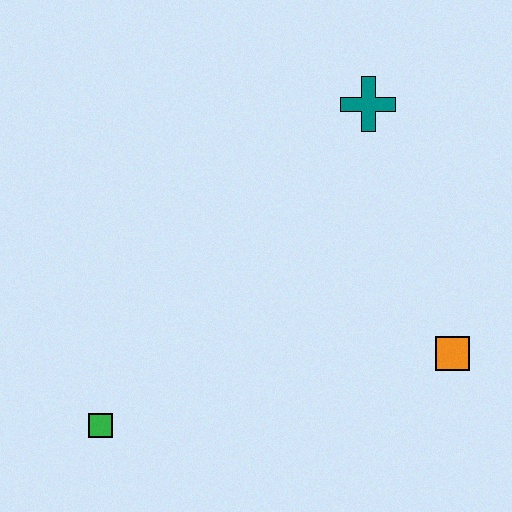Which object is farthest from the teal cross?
The green square is farthest from the teal cross.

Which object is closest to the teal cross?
The orange square is closest to the teal cross.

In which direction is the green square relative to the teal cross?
The green square is below the teal cross.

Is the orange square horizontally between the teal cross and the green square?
No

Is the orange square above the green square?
Yes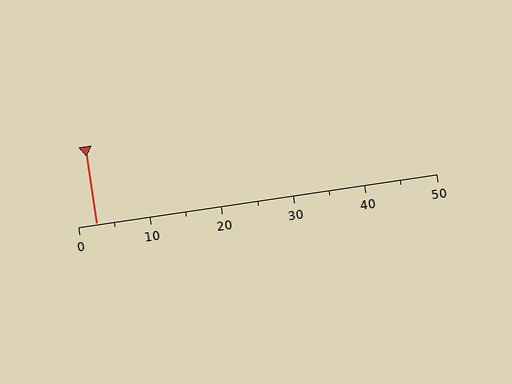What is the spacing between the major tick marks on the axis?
The major ticks are spaced 10 apart.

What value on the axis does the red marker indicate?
The marker indicates approximately 2.5.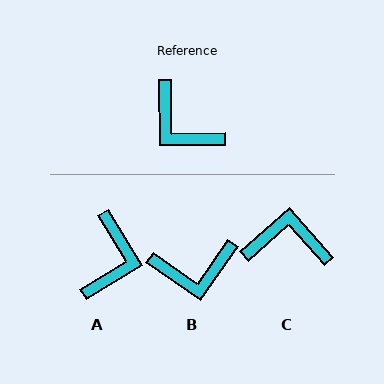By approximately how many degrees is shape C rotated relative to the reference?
Approximately 138 degrees clockwise.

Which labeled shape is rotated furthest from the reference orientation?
C, about 138 degrees away.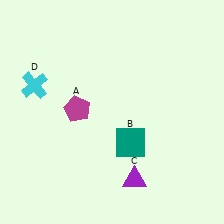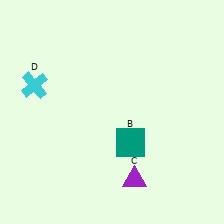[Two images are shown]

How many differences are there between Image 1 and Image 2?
There is 1 difference between the two images.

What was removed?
The magenta pentagon (A) was removed in Image 2.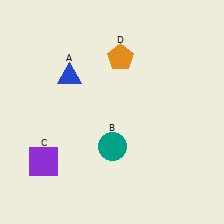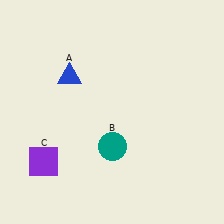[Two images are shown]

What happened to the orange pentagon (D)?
The orange pentagon (D) was removed in Image 2. It was in the top-right area of Image 1.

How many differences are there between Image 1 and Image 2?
There is 1 difference between the two images.